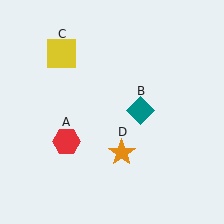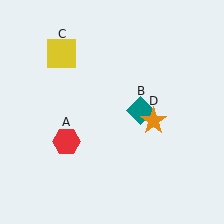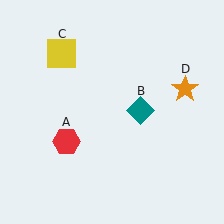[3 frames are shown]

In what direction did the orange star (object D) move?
The orange star (object D) moved up and to the right.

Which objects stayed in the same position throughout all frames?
Red hexagon (object A) and teal diamond (object B) and yellow square (object C) remained stationary.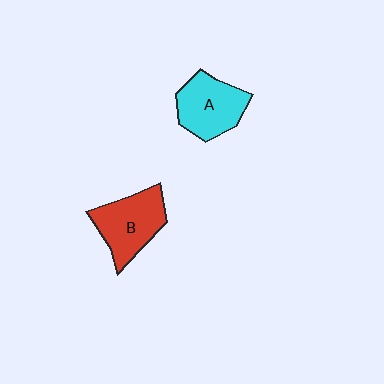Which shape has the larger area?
Shape B (red).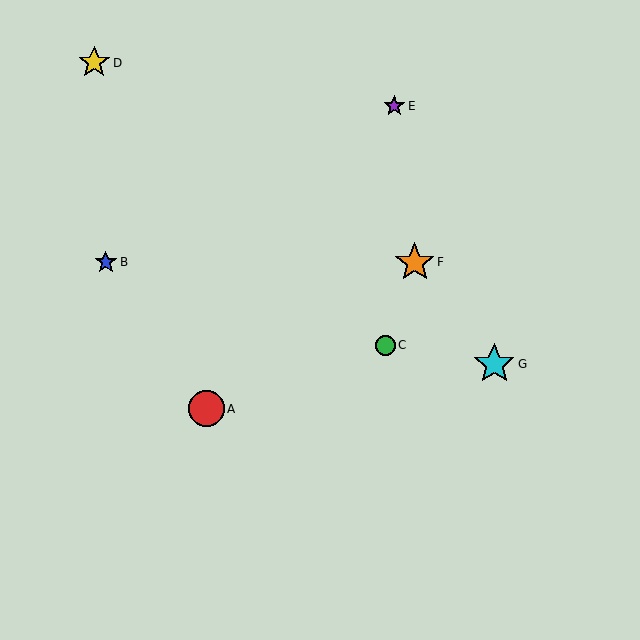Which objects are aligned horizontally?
Objects B, F are aligned horizontally.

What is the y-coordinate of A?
Object A is at y≈409.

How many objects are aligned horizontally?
2 objects (B, F) are aligned horizontally.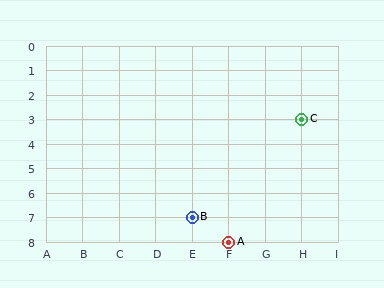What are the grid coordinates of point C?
Point C is at grid coordinates (H, 3).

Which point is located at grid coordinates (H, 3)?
Point C is at (H, 3).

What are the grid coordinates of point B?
Point B is at grid coordinates (E, 7).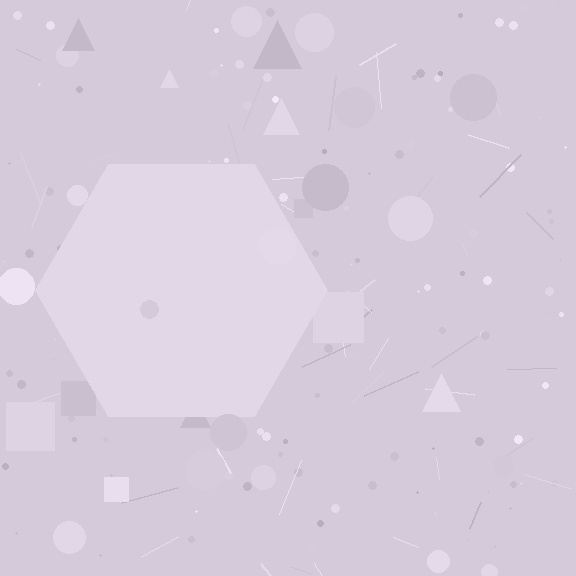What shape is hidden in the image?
A hexagon is hidden in the image.